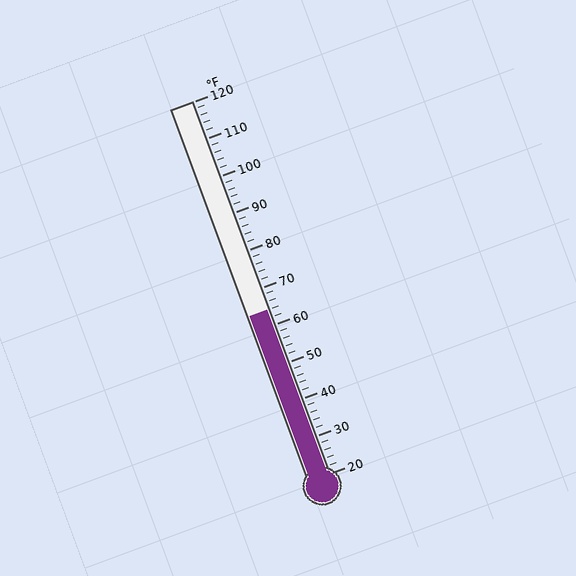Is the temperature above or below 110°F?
The temperature is below 110°F.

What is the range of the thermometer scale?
The thermometer scale ranges from 20°F to 120°F.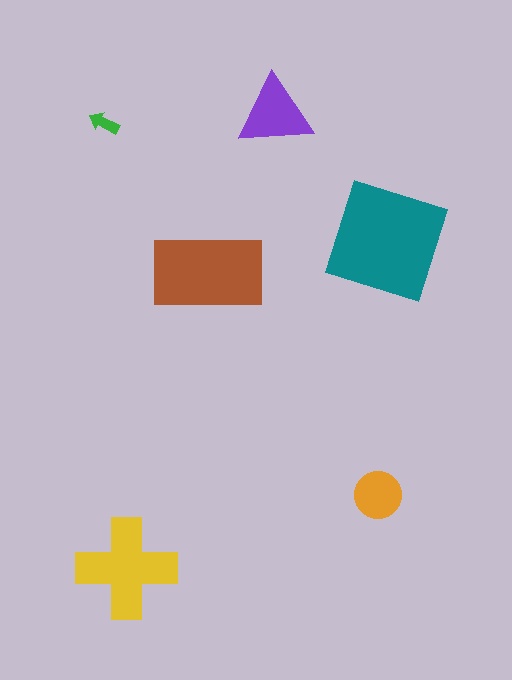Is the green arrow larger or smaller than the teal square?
Smaller.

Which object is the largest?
The teal square.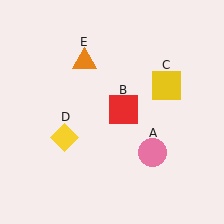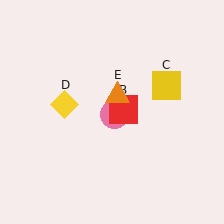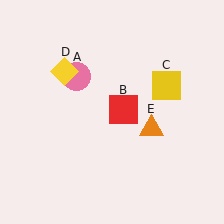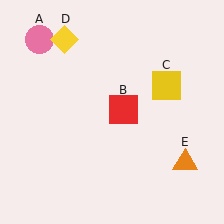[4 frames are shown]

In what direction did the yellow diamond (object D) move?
The yellow diamond (object D) moved up.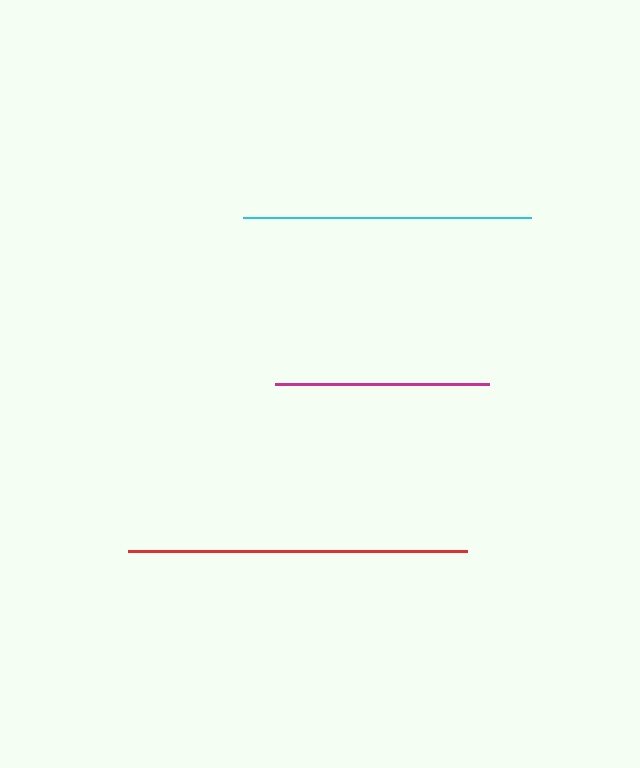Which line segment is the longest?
The red line is the longest at approximately 339 pixels.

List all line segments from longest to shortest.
From longest to shortest: red, cyan, magenta.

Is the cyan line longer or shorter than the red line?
The red line is longer than the cyan line.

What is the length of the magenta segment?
The magenta segment is approximately 215 pixels long.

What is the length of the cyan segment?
The cyan segment is approximately 287 pixels long.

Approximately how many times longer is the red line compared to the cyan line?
The red line is approximately 1.2 times the length of the cyan line.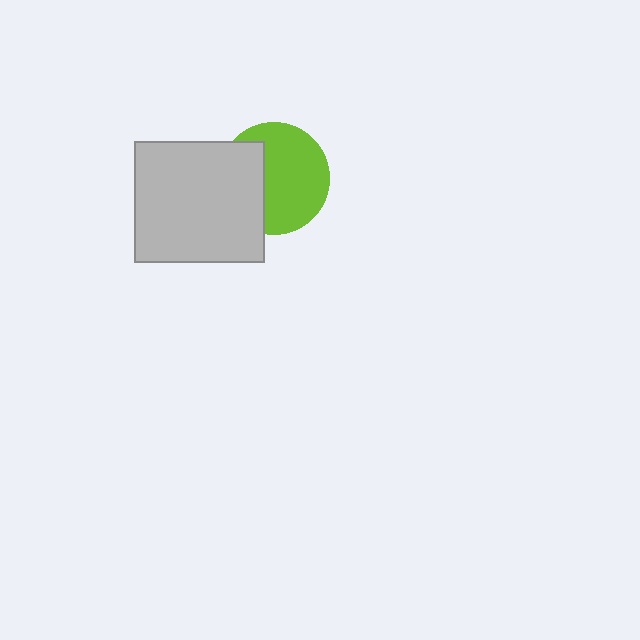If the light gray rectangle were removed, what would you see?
You would see the complete lime circle.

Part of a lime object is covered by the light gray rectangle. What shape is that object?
It is a circle.